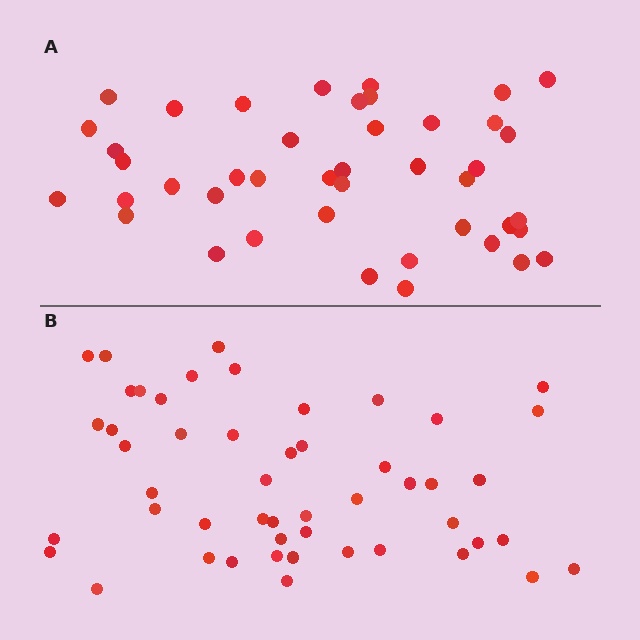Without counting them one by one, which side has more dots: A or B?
Region B (the bottom region) has more dots.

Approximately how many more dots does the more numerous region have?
Region B has roughly 8 or so more dots than region A.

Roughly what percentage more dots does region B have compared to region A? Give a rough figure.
About 15% more.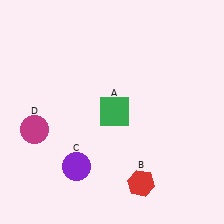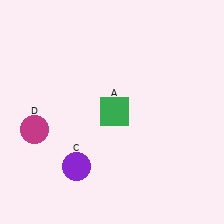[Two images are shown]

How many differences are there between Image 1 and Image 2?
There is 1 difference between the two images.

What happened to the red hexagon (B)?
The red hexagon (B) was removed in Image 2. It was in the bottom-right area of Image 1.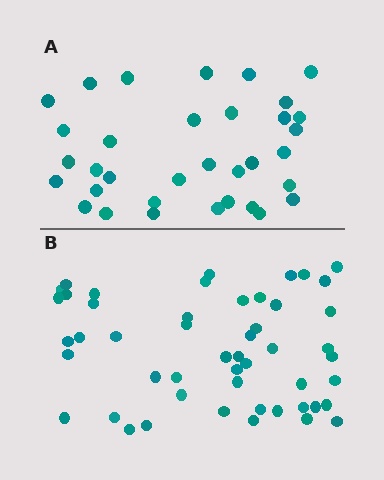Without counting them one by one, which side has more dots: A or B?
Region B (the bottom region) has more dots.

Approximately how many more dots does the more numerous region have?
Region B has approximately 15 more dots than region A.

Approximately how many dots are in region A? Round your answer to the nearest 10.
About 30 dots. (The exact count is 34, which rounds to 30.)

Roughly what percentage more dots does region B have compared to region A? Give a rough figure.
About 45% more.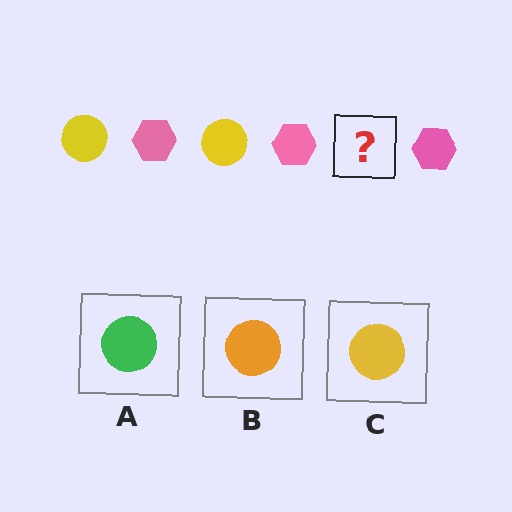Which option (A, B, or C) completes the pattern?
C.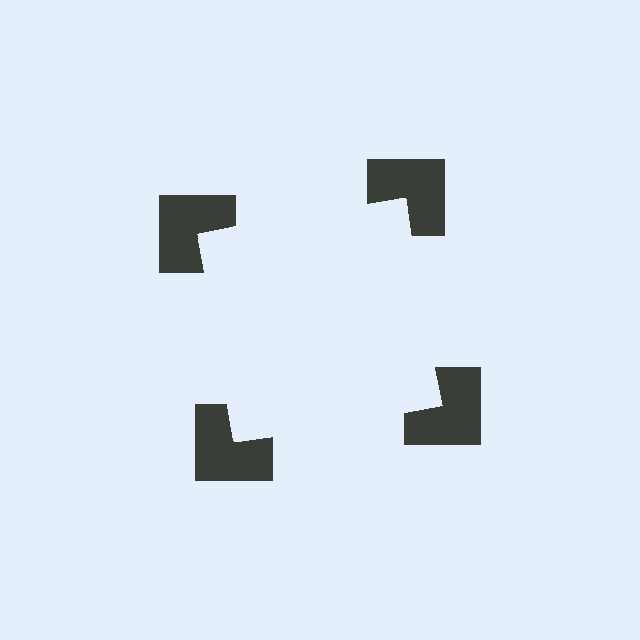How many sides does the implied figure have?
4 sides.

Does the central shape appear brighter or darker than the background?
It typically appears slightly brighter than the background, even though no actual brightness change is drawn.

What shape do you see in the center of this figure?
An illusory square — its edges are inferred from the aligned wedge cuts in the notched squares, not physically drawn.